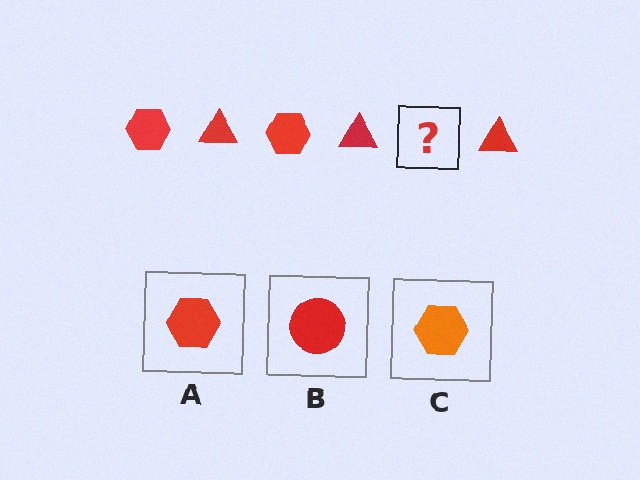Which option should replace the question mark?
Option A.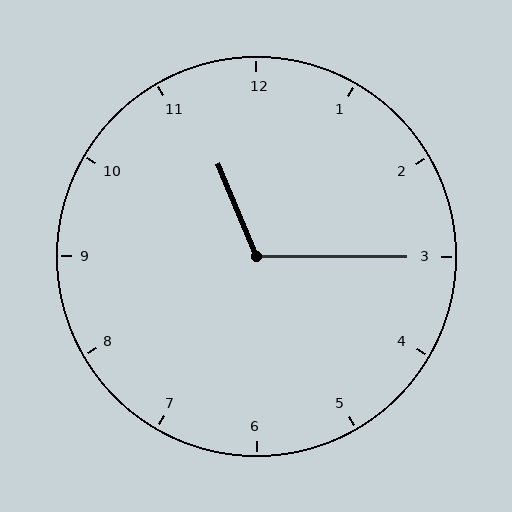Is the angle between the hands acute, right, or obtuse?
It is obtuse.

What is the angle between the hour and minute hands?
Approximately 112 degrees.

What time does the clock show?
11:15.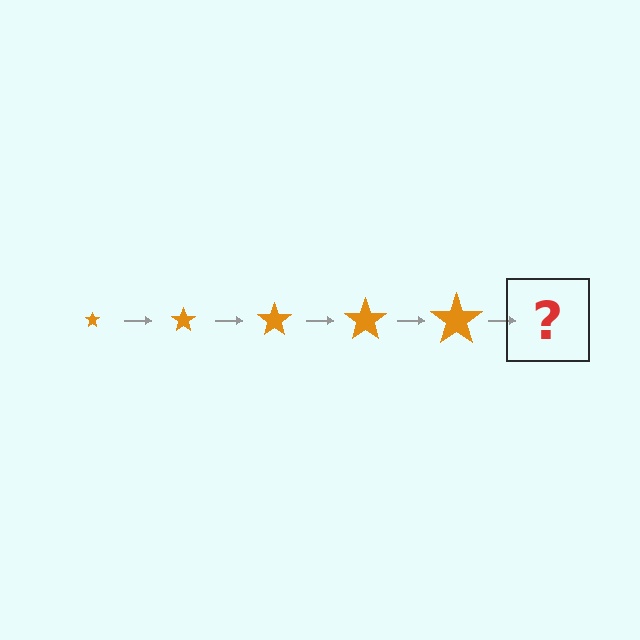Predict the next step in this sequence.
The next step is an orange star, larger than the previous one.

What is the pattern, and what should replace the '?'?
The pattern is that the star gets progressively larger each step. The '?' should be an orange star, larger than the previous one.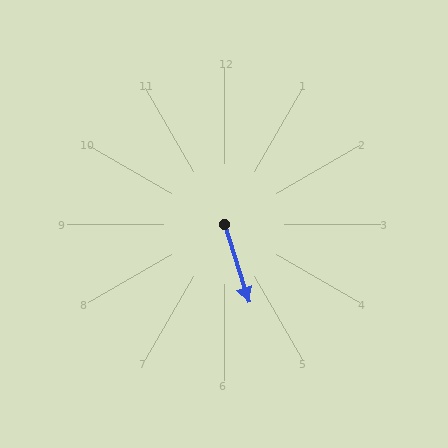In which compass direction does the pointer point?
South.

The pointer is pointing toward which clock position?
Roughly 5 o'clock.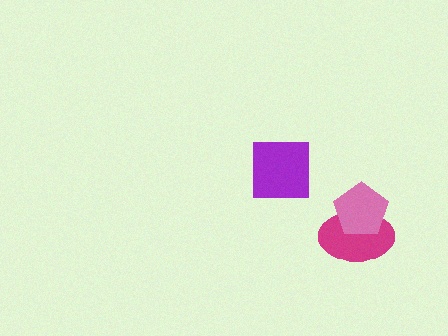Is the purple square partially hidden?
No, no other shape covers it.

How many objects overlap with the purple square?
0 objects overlap with the purple square.